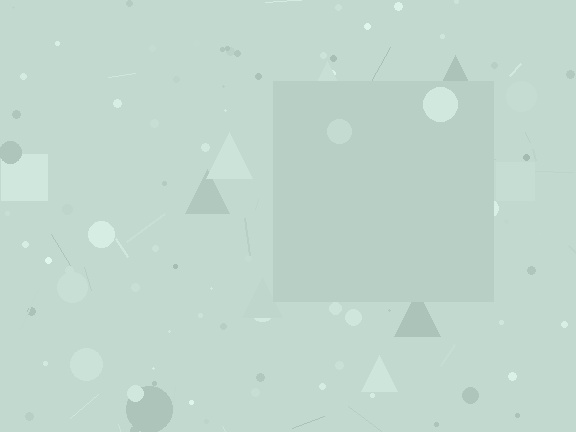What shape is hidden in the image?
A square is hidden in the image.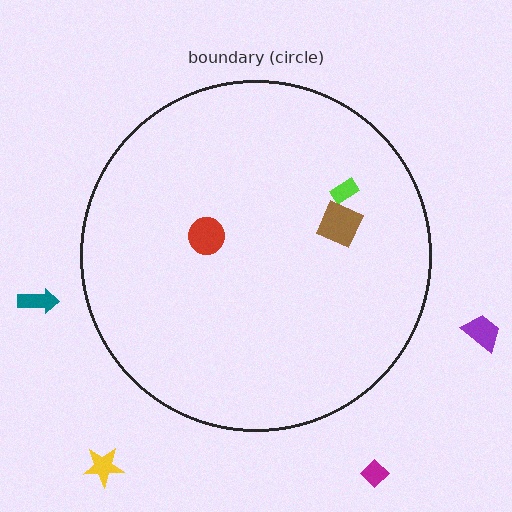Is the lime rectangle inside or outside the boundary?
Inside.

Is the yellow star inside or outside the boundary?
Outside.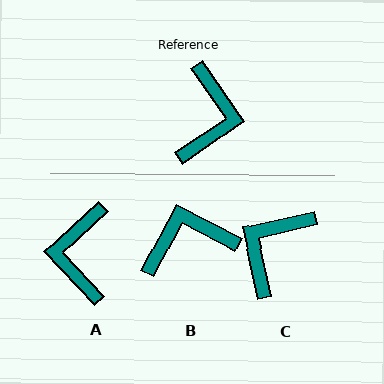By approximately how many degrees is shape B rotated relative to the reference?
Approximately 117 degrees counter-clockwise.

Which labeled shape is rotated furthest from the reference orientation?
A, about 172 degrees away.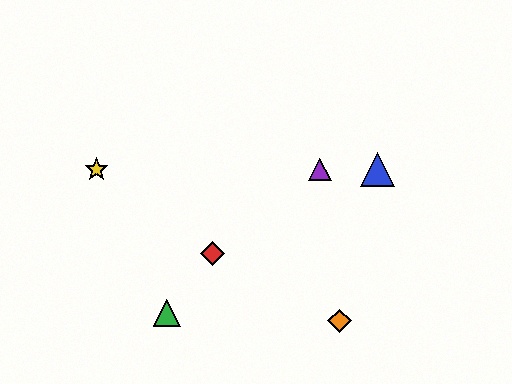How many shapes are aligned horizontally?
3 shapes (the blue triangle, the yellow star, the purple triangle) are aligned horizontally.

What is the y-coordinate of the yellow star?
The yellow star is at y≈169.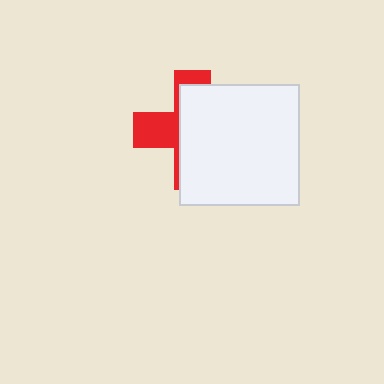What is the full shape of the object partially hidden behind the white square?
The partially hidden object is a red cross.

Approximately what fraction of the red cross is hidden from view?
Roughly 65% of the red cross is hidden behind the white square.